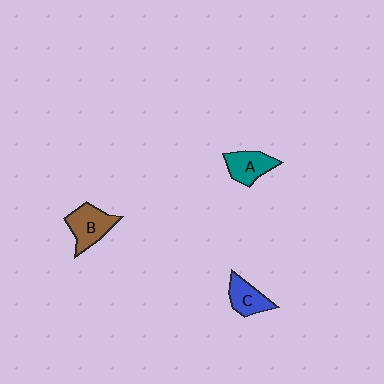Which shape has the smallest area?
Shape C (blue).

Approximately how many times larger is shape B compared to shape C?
Approximately 1.3 times.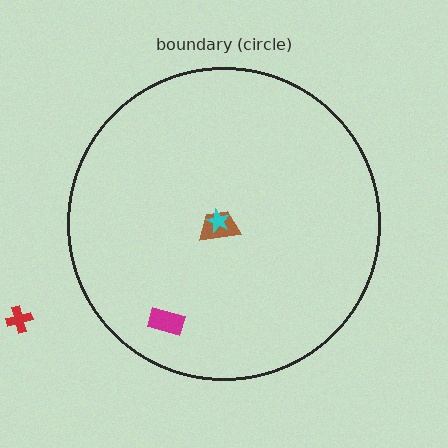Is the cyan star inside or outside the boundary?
Inside.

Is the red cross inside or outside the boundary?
Outside.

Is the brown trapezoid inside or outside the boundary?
Inside.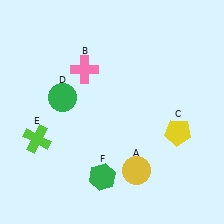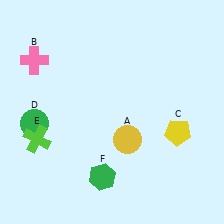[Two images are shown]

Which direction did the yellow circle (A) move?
The yellow circle (A) moved up.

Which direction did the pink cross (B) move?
The pink cross (B) moved left.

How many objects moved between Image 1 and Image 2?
3 objects moved between the two images.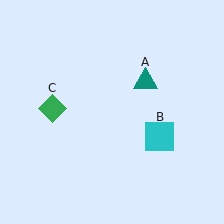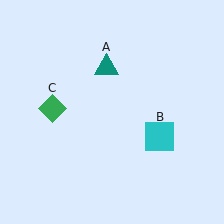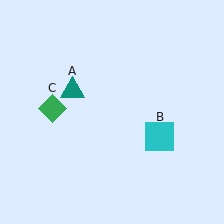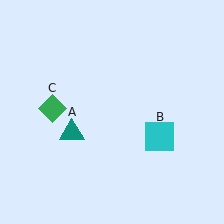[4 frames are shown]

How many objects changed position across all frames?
1 object changed position: teal triangle (object A).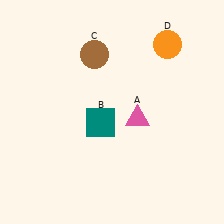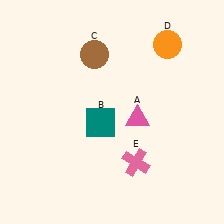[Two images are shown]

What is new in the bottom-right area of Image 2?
A pink cross (E) was added in the bottom-right area of Image 2.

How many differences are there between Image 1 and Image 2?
There is 1 difference between the two images.